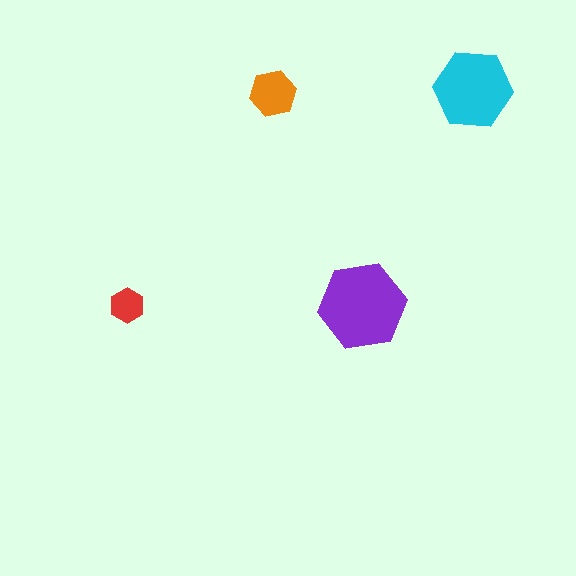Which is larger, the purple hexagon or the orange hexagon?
The purple one.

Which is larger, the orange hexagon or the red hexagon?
The orange one.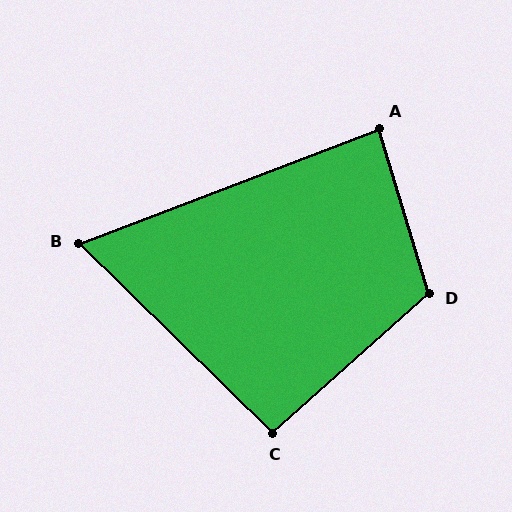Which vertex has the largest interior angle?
D, at approximately 115 degrees.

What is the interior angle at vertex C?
Approximately 94 degrees (approximately right).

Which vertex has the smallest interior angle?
B, at approximately 65 degrees.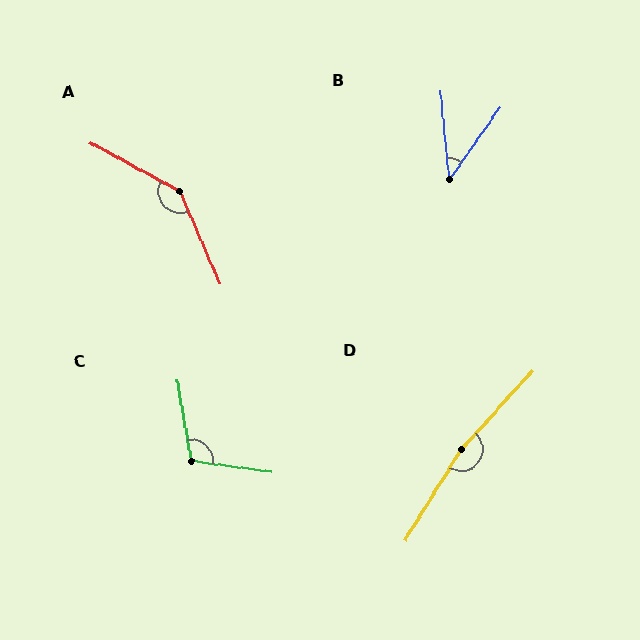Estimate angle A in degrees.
Approximately 142 degrees.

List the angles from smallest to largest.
B (41°), C (107°), A (142°), D (169°).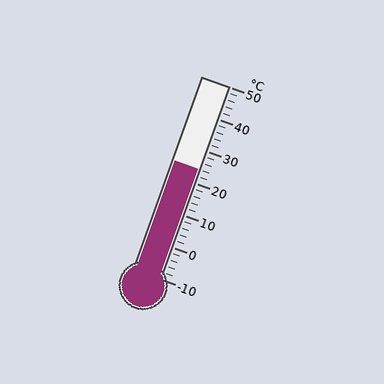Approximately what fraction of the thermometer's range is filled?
The thermometer is filled to approximately 55% of its range.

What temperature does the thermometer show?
The thermometer shows approximately 24°C.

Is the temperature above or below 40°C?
The temperature is below 40°C.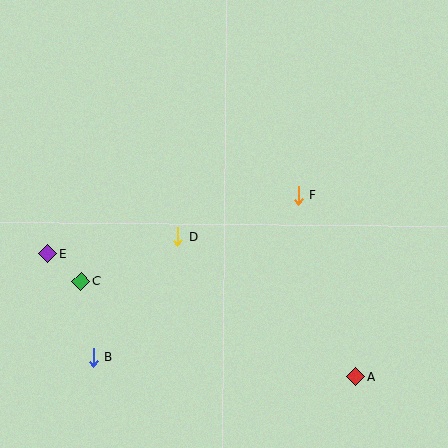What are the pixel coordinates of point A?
Point A is at (355, 377).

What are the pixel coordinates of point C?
Point C is at (81, 281).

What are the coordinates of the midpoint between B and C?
The midpoint between B and C is at (87, 319).